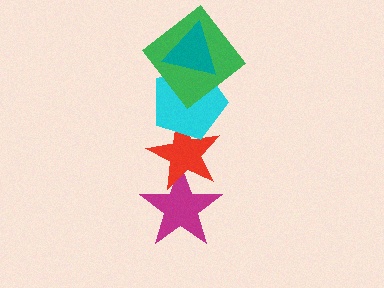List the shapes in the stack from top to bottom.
From top to bottom: the teal triangle, the green diamond, the cyan pentagon, the red star, the magenta star.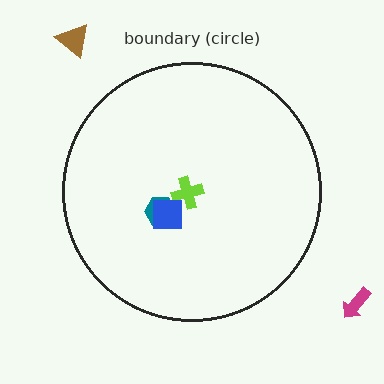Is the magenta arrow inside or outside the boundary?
Outside.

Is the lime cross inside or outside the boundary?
Inside.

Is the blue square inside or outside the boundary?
Inside.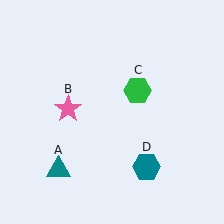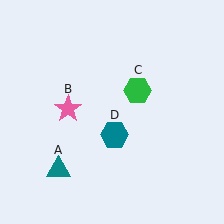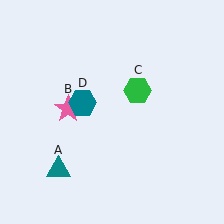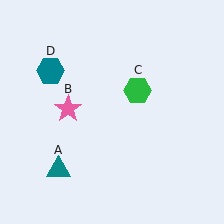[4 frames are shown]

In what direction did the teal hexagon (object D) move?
The teal hexagon (object D) moved up and to the left.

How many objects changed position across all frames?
1 object changed position: teal hexagon (object D).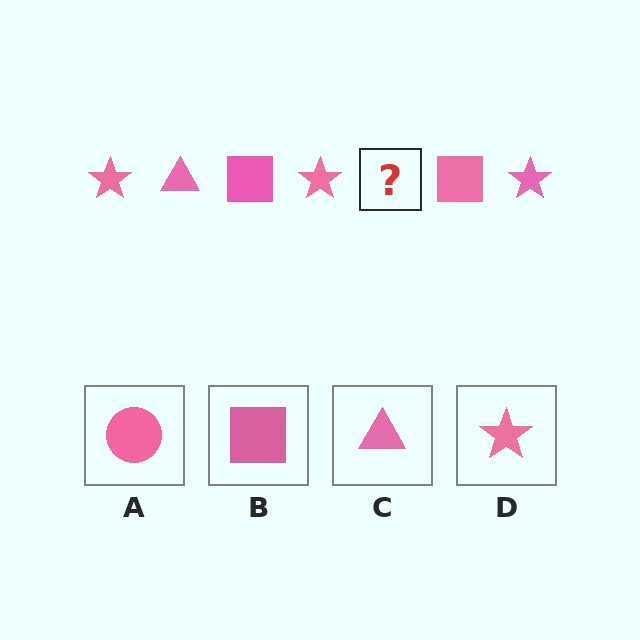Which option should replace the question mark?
Option C.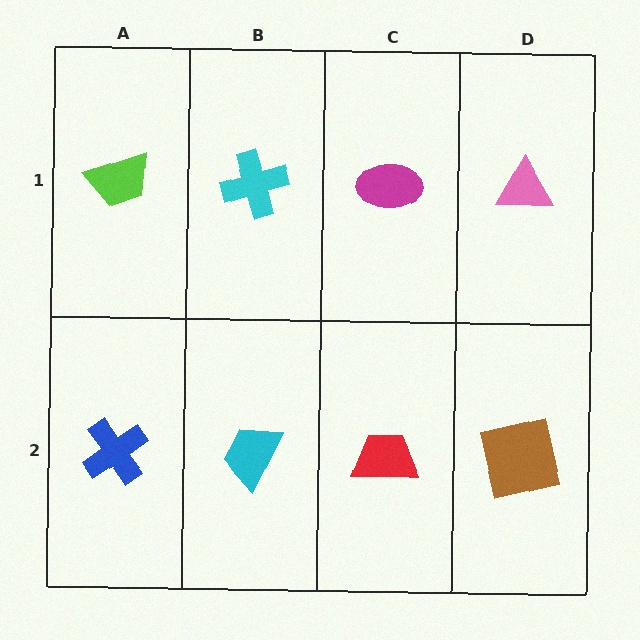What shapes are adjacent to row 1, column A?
A blue cross (row 2, column A), a cyan cross (row 1, column B).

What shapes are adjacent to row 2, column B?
A cyan cross (row 1, column B), a blue cross (row 2, column A), a red trapezoid (row 2, column C).